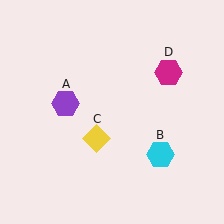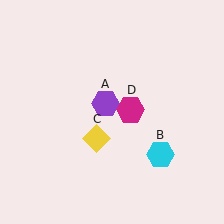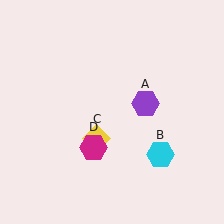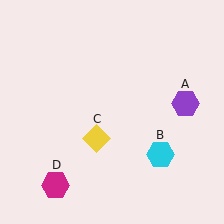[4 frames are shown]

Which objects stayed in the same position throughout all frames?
Cyan hexagon (object B) and yellow diamond (object C) remained stationary.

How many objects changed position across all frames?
2 objects changed position: purple hexagon (object A), magenta hexagon (object D).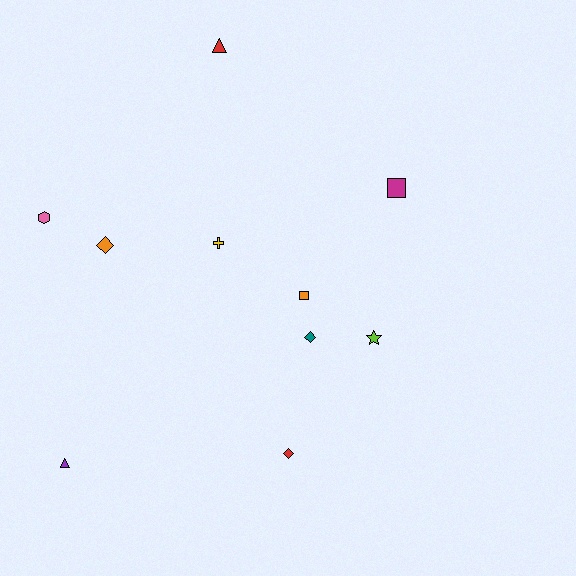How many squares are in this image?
There are 2 squares.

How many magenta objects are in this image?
There is 1 magenta object.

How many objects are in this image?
There are 10 objects.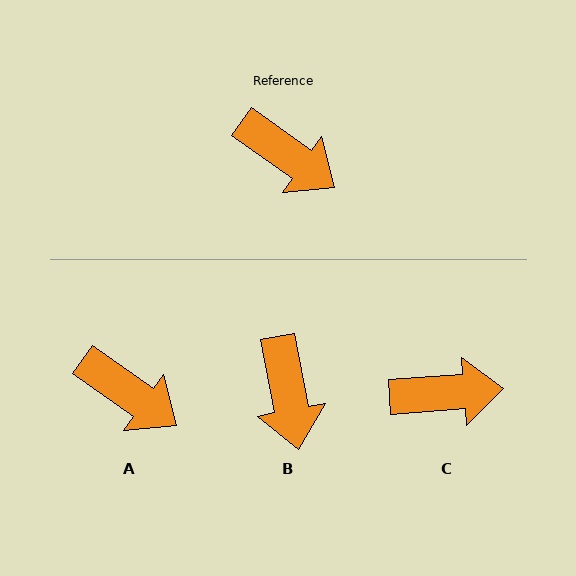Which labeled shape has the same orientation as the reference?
A.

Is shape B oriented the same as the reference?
No, it is off by about 44 degrees.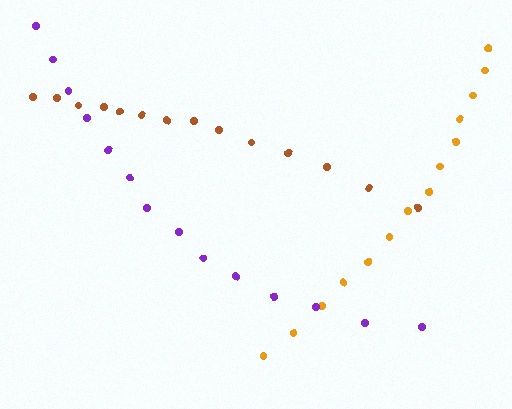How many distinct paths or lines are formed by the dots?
There are 3 distinct paths.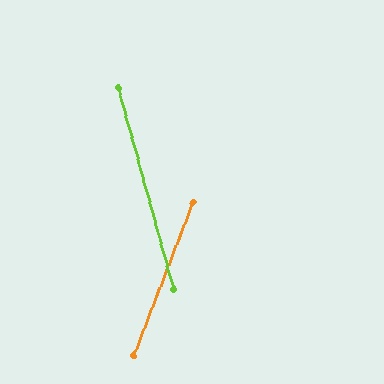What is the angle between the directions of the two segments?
Approximately 37 degrees.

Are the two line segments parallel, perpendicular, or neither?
Neither parallel nor perpendicular — they differ by about 37°.